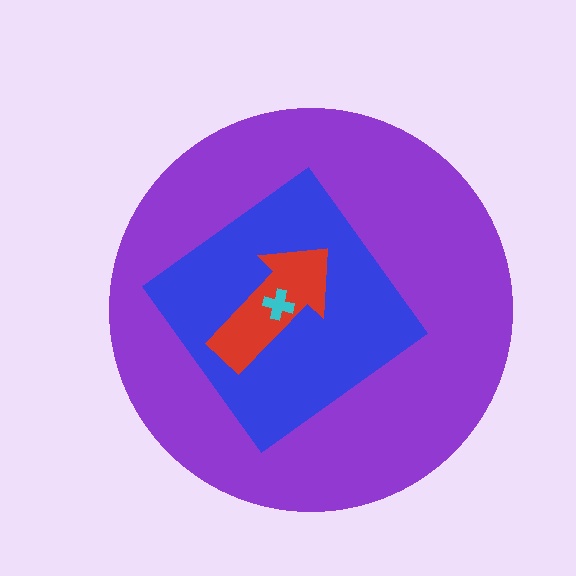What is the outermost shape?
The purple circle.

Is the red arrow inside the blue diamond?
Yes.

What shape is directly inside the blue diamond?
The red arrow.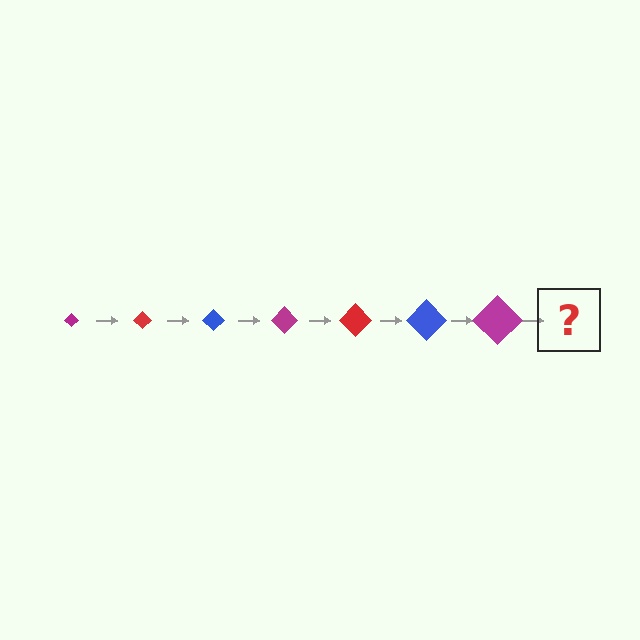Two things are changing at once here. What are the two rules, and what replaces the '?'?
The two rules are that the diamond grows larger each step and the color cycles through magenta, red, and blue. The '?' should be a red diamond, larger than the previous one.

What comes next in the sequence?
The next element should be a red diamond, larger than the previous one.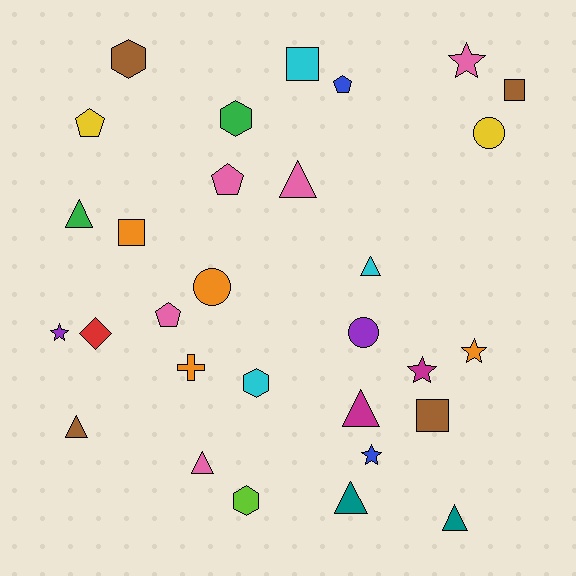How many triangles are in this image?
There are 8 triangles.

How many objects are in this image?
There are 30 objects.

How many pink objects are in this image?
There are 5 pink objects.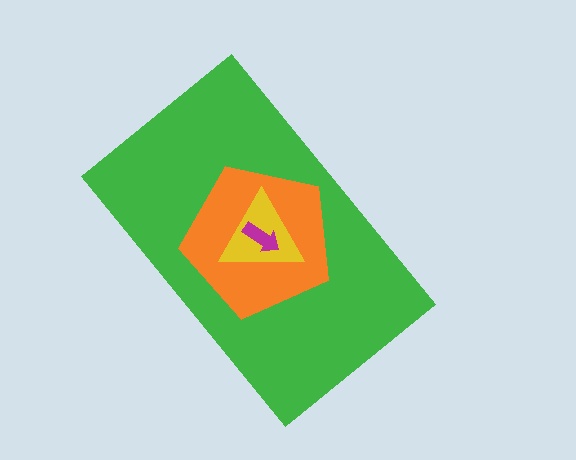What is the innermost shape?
The magenta arrow.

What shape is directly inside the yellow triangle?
The magenta arrow.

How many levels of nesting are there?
4.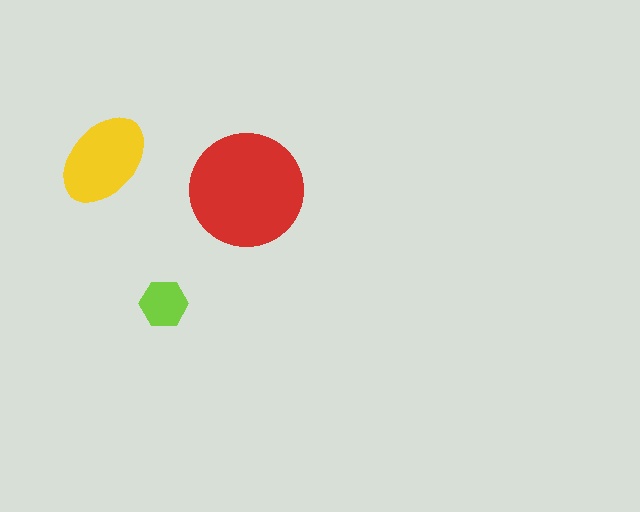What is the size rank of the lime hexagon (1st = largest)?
3rd.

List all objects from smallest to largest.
The lime hexagon, the yellow ellipse, the red circle.